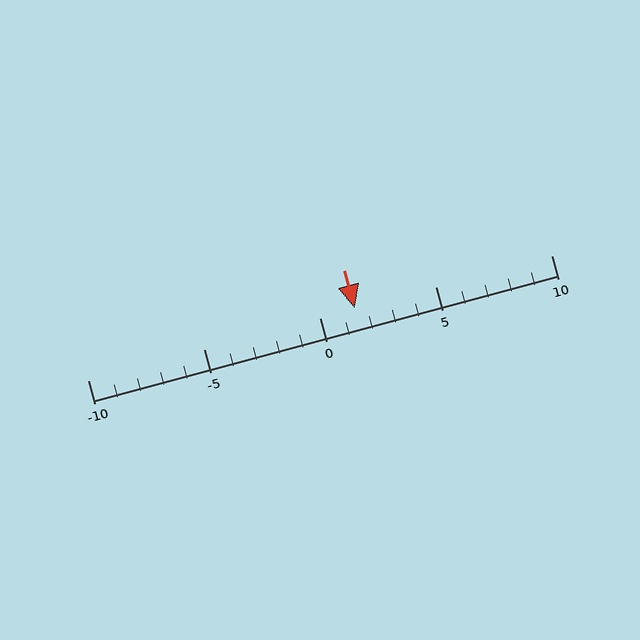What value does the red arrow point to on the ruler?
The red arrow points to approximately 2.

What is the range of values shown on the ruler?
The ruler shows values from -10 to 10.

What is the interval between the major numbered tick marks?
The major tick marks are spaced 5 units apart.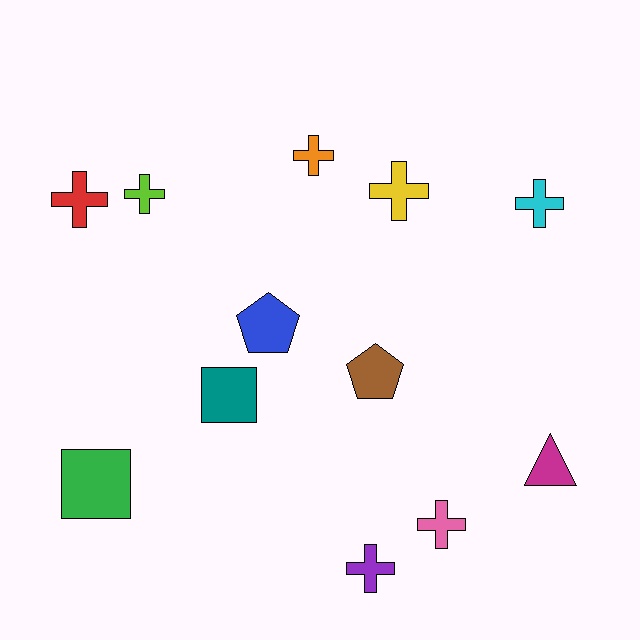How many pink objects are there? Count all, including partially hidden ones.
There is 1 pink object.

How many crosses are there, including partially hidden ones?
There are 7 crosses.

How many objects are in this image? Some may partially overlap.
There are 12 objects.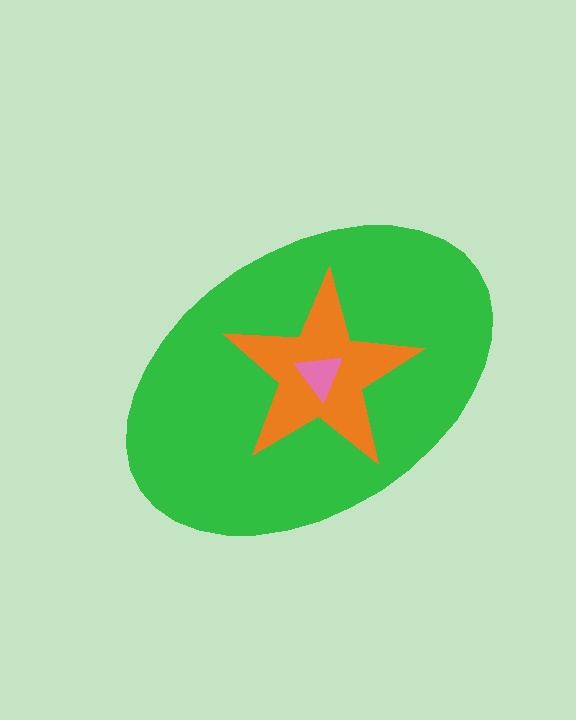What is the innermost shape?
The pink triangle.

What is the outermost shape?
The green ellipse.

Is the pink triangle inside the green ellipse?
Yes.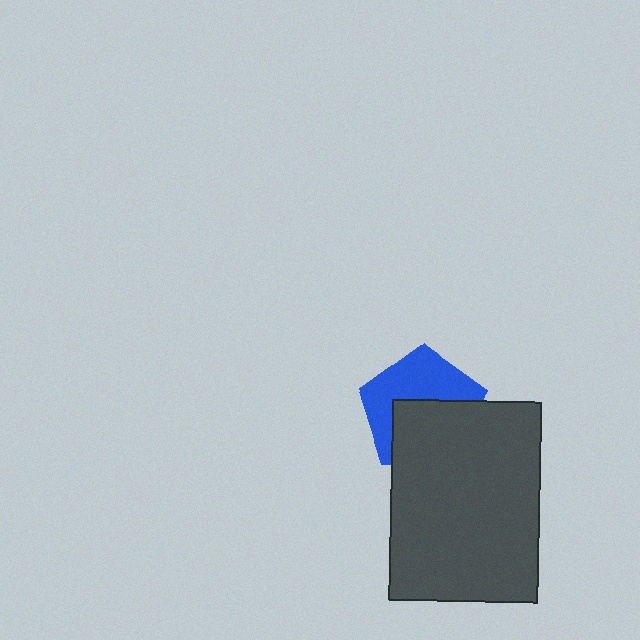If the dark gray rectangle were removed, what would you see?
You would see the complete blue pentagon.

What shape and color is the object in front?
The object in front is a dark gray rectangle.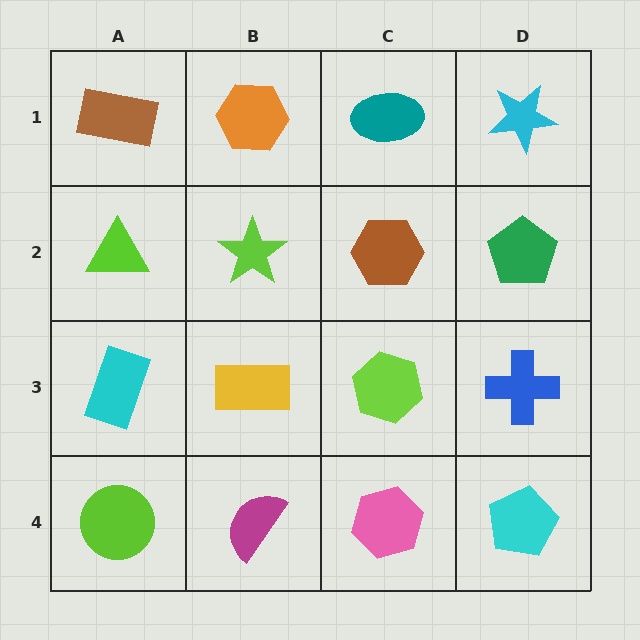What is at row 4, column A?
A lime circle.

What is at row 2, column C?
A brown hexagon.